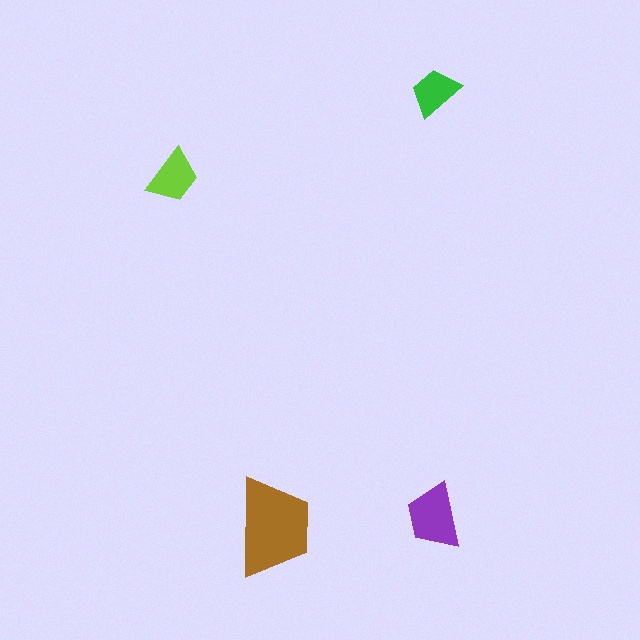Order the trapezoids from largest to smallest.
the brown one, the purple one, the lime one, the green one.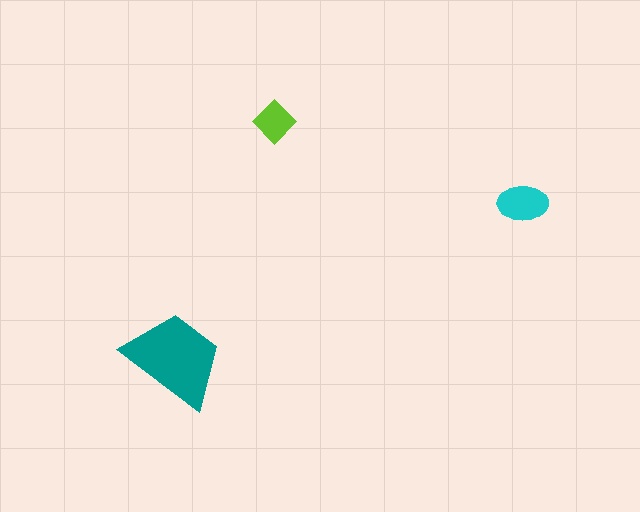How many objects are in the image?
There are 3 objects in the image.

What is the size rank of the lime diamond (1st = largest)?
3rd.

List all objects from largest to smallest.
The teal trapezoid, the cyan ellipse, the lime diamond.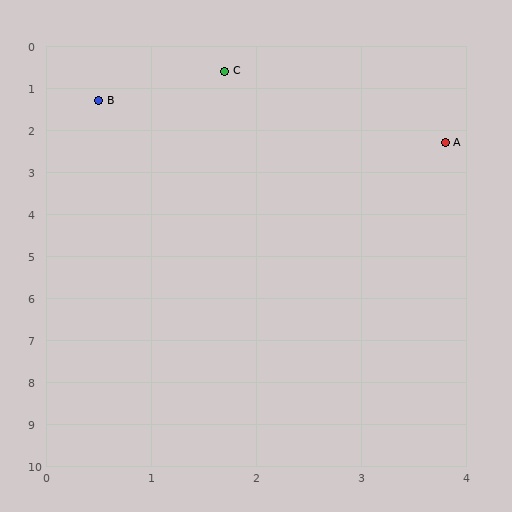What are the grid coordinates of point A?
Point A is at approximately (3.8, 2.3).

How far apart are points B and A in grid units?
Points B and A are about 3.4 grid units apart.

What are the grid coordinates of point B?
Point B is at approximately (0.5, 1.3).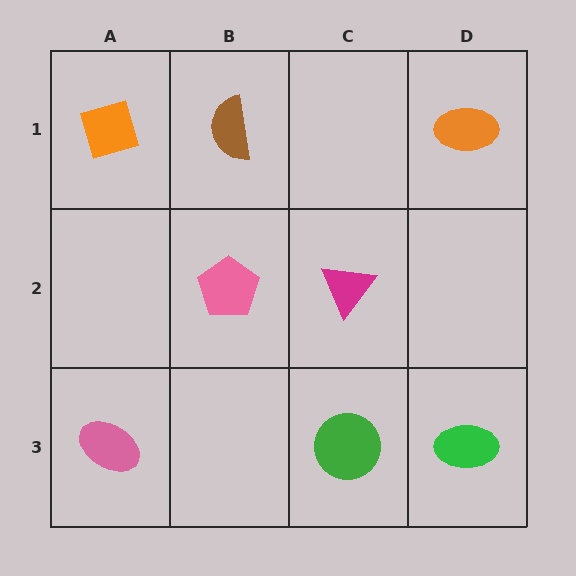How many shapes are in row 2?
2 shapes.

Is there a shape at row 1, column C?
No, that cell is empty.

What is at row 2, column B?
A pink pentagon.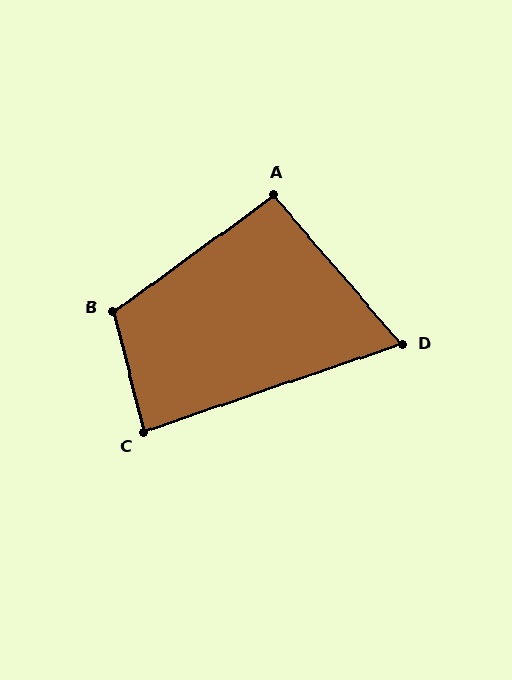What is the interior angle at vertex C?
Approximately 85 degrees (approximately right).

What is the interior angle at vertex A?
Approximately 95 degrees (approximately right).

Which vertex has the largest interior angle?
B, at approximately 112 degrees.